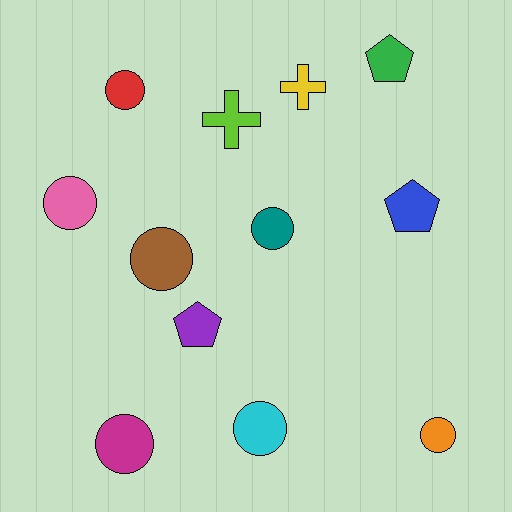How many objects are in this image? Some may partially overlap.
There are 12 objects.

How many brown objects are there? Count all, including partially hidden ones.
There is 1 brown object.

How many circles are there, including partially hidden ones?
There are 7 circles.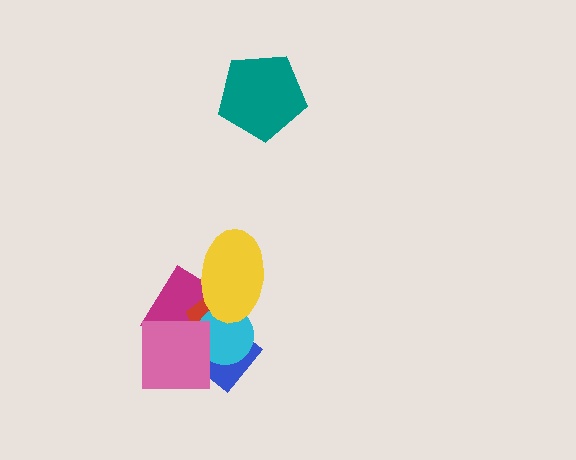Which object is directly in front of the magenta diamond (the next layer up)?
The red pentagon is directly in front of the magenta diamond.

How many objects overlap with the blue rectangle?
5 objects overlap with the blue rectangle.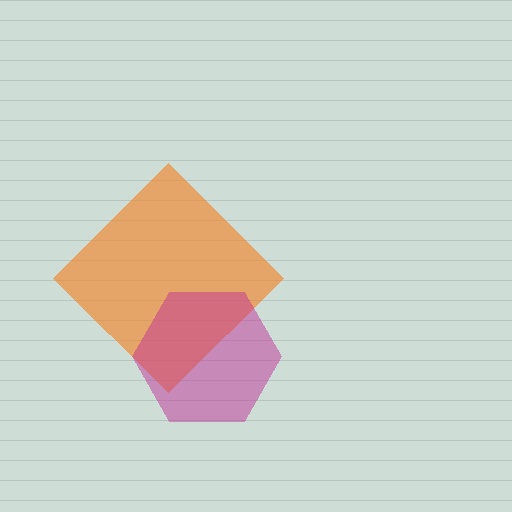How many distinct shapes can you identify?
There are 2 distinct shapes: an orange diamond, a magenta hexagon.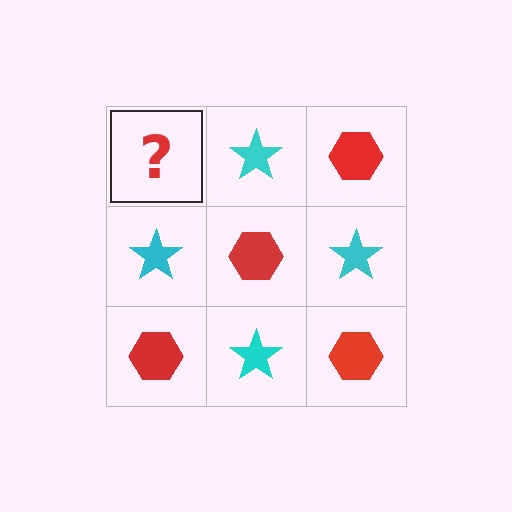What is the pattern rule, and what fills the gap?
The rule is that it alternates red hexagon and cyan star in a checkerboard pattern. The gap should be filled with a red hexagon.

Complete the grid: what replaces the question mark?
The question mark should be replaced with a red hexagon.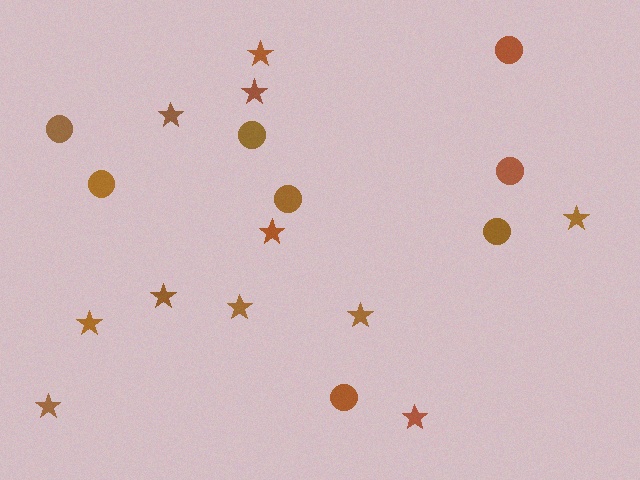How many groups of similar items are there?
There are 2 groups: one group of stars (11) and one group of circles (8).